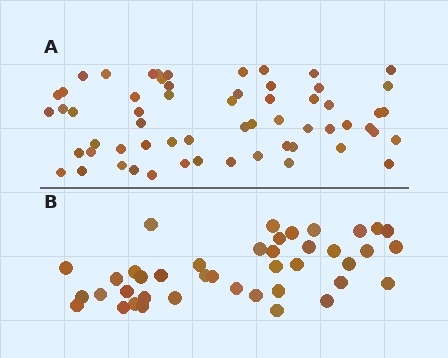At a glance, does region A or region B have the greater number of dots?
Region A (the top region) has more dots.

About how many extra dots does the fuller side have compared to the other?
Region A has approximately 20 more dots than region B.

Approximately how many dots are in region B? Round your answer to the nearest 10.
About 40 dots. (The exact count is 41, which rounds to 40.)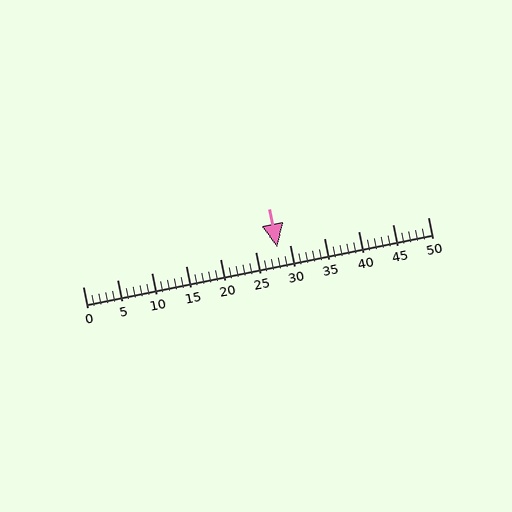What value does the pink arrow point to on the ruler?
The pink arrow points to approximately 28.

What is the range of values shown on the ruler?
The ruler shows values from 0 to 50.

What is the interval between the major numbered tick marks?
The major tick marks are spaced 5 units apart.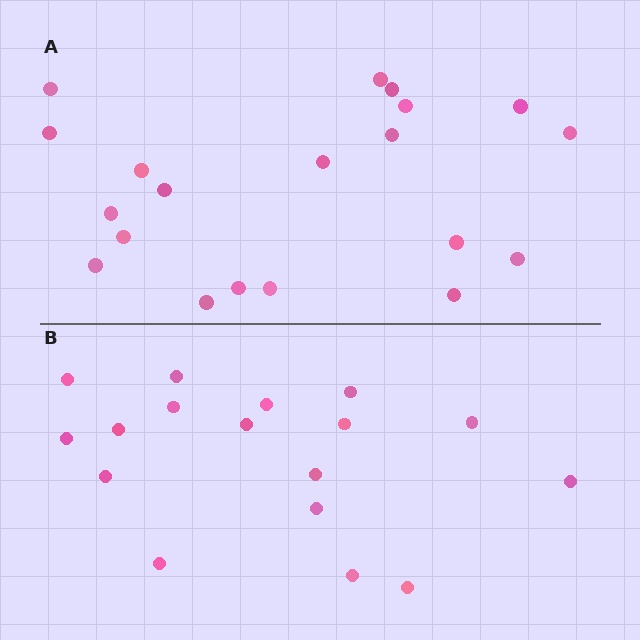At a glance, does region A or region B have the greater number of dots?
Region A (the top region) has more dots.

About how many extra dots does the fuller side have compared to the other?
Region A has just a few more — roughly 2 or 3 more dots than region B.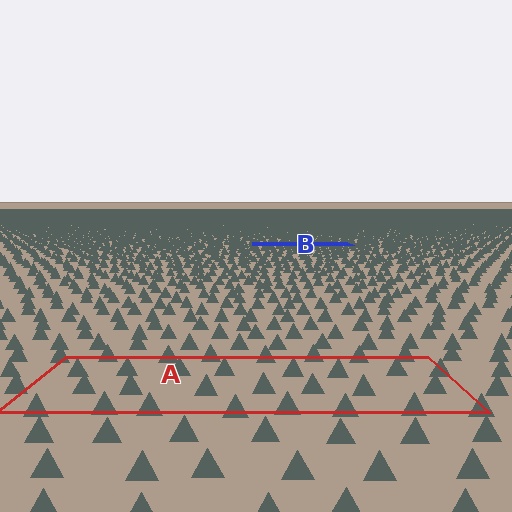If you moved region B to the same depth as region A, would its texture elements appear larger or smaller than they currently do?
They would appear larger. At a closer depth, the same texture elements are projected at a bigger on-screen size.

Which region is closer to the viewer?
Region A is closer. The texture elements there are larger and more spread out.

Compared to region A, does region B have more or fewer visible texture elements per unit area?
Region B has more texture elements per unit area — they are packed more densely because it is farther away.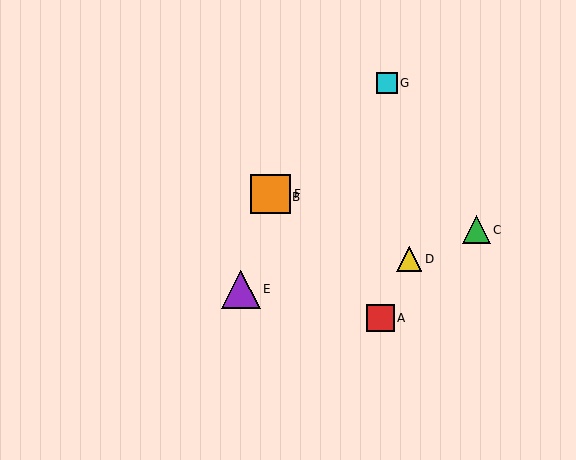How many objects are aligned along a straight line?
3 objects (A, B, F) are aligned along a straight line.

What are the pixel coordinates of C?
Object C is at (476, 230).